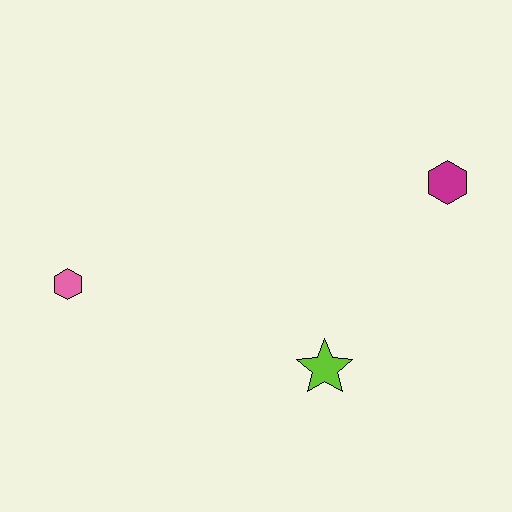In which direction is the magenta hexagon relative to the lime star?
The magenta hexagon is above the lime star.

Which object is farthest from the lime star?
The pink hexagon is farthest from the lime star.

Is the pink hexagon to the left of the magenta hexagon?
Yes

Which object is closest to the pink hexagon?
The lime star is closest to the pink hexagon.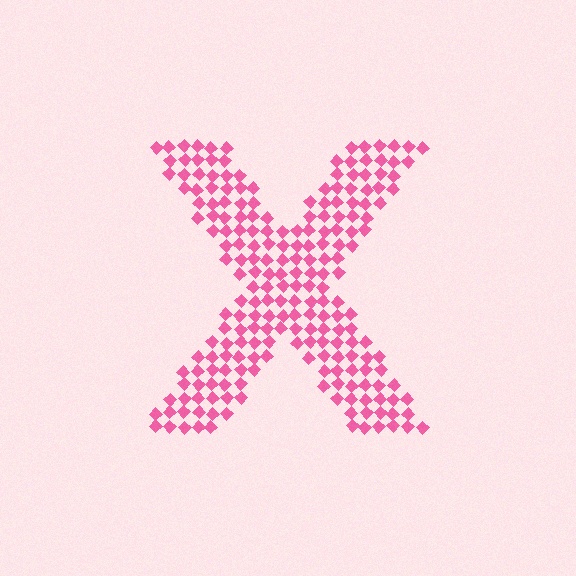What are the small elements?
The small elements are diamonds.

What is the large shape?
The large shape is the letter X.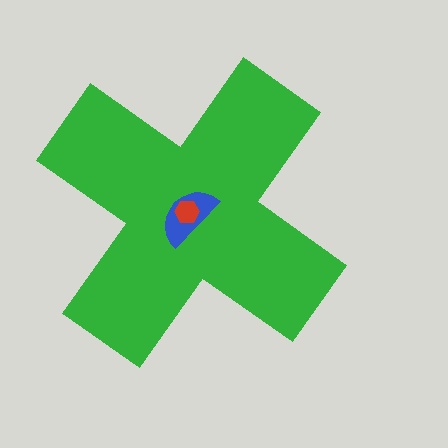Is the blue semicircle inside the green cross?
Yes.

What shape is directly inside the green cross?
The blue semicircle.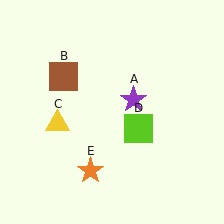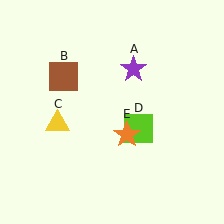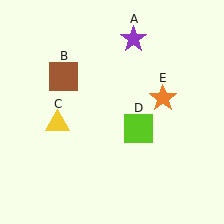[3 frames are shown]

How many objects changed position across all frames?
2 objects changed position: purple star (object A), orange star (object E).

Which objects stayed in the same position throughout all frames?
Brown square (object B) and yellow triangle (object C) and lime square (object D) remained stationary.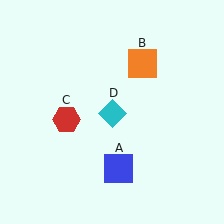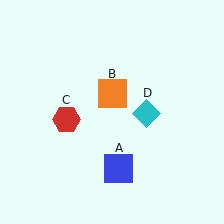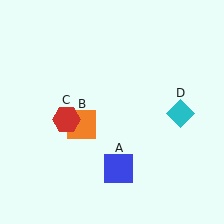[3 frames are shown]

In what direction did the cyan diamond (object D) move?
The cyan diamond (object D) moved right.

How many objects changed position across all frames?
2 objects changed position: orange square (object B), cyan diamond (object D).